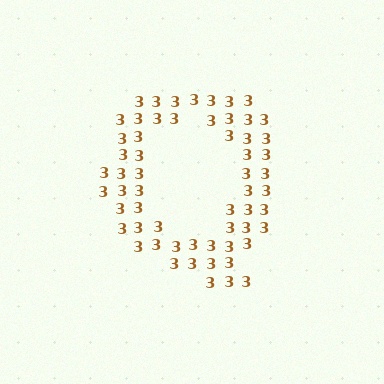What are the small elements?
The small elements are digit 3's.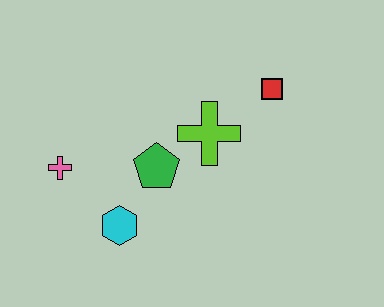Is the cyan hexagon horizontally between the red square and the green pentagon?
No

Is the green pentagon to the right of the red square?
No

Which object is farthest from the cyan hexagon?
The red square is farthest from the cyan hexagon.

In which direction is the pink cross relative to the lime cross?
The pink cross is to the left of the lime cross.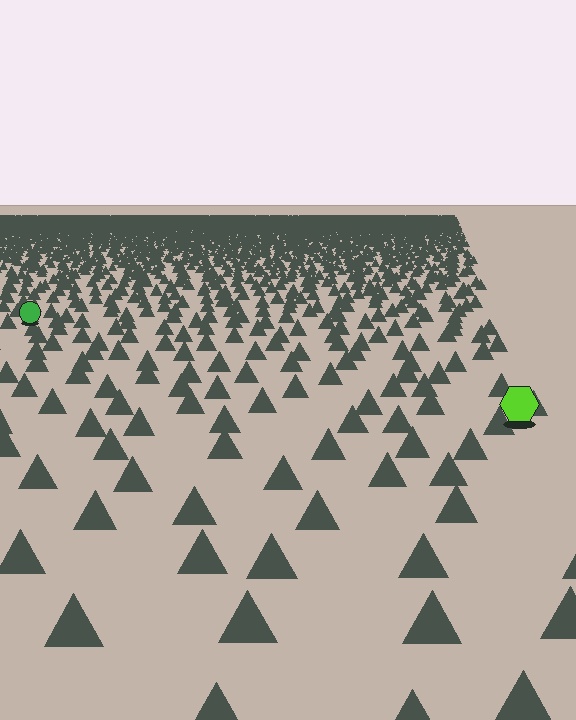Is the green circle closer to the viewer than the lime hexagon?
No. The lime hexagon is closer — you can tell from the texture gradient: the ground texture is coarser near it.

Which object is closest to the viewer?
The lime hexagon is closest. The texture marks near it are larger and more spread out.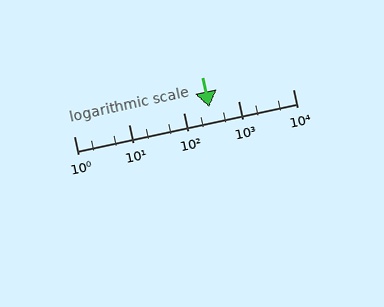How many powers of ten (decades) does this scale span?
The scale spans 4 decades, from 1 to 10000.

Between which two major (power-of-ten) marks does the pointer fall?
The pointer is between 100 and 1000.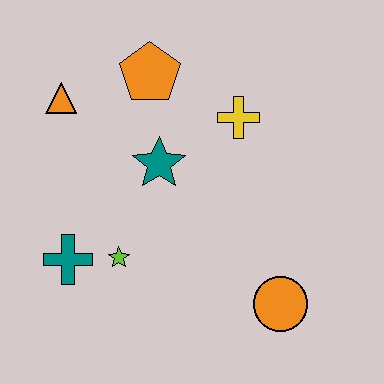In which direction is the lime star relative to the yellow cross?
The lime star is below the yellow cross.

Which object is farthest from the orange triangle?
The orange circle is farthest from the orange triangle.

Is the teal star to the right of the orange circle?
No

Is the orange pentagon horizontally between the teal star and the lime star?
Yes